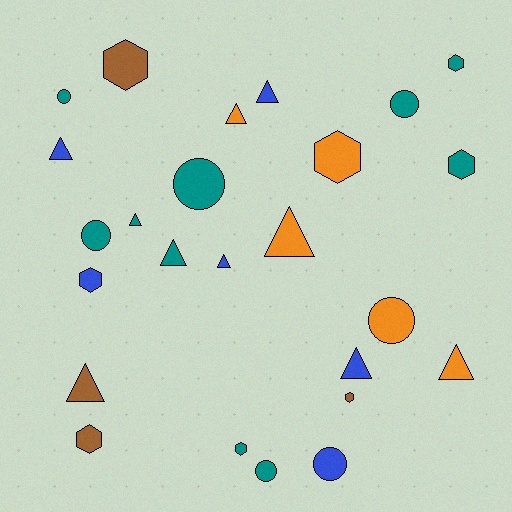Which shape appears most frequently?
Triangle, with 10 objects.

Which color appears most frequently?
Teal, with 10 objects.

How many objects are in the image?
There are 25 objects.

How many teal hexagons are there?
There are 3 teal hexagons.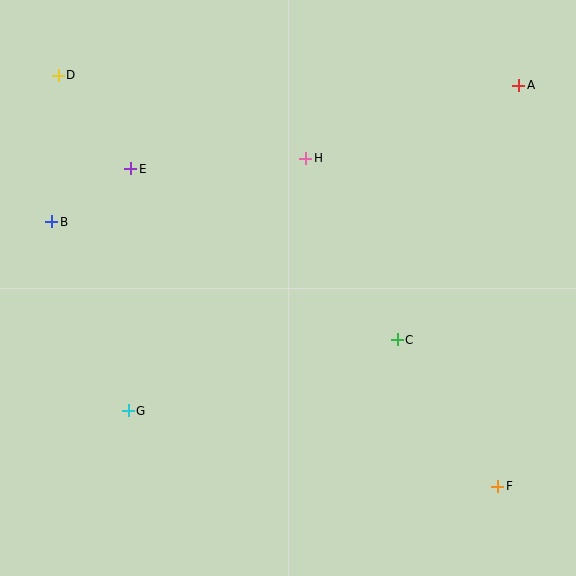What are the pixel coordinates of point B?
Point B is at (52, 222).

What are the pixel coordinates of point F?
Point F is at (498, 486).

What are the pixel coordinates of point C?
Point C is at (397, 340).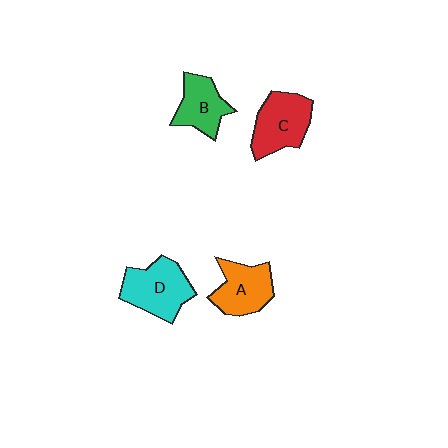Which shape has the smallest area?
Shape B (green).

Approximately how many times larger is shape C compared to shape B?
Approximately 1.2 times.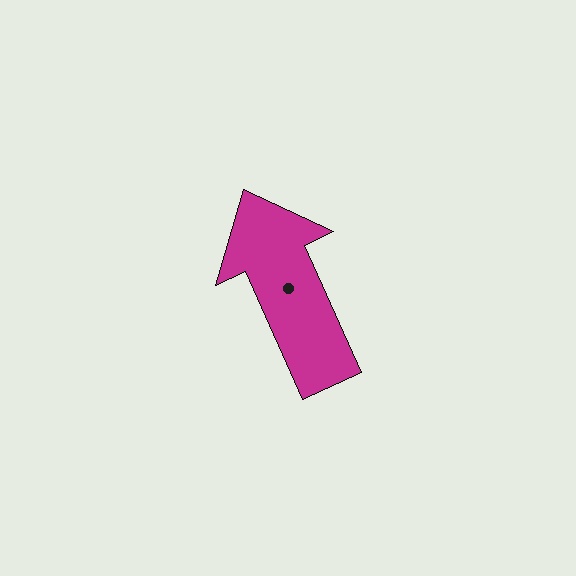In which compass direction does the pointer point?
Northwest.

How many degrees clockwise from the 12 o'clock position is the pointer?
Approximately 336 degrees.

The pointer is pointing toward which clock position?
Roughly 11 o'clock.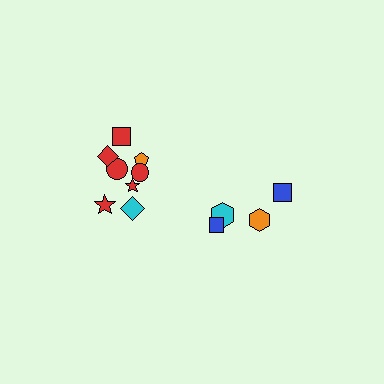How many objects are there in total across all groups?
There are 12 objects.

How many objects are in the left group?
There are 8 objects.